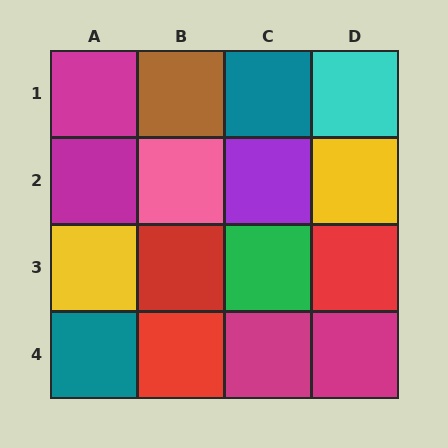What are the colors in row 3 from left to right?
Yellow, red, green, red.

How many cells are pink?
1 cell is pink.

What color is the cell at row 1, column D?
Cyan.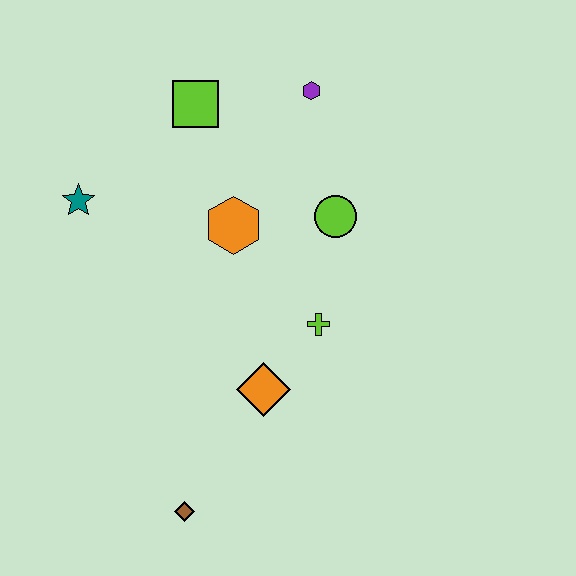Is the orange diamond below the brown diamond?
No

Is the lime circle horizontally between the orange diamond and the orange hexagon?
No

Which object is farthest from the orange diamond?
The purple hexagon is farthest from the orange diamond.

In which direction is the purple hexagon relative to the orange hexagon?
The purple hexagon is above the orange hexagon.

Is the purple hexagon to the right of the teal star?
Yes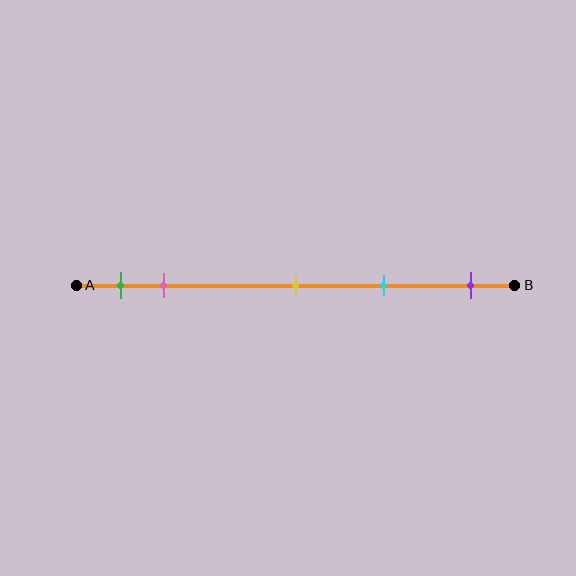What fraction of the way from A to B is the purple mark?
The purple mark is approximately 90% (0.9) of the way from A to B.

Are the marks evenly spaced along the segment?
No, the marks are not evenly spaced.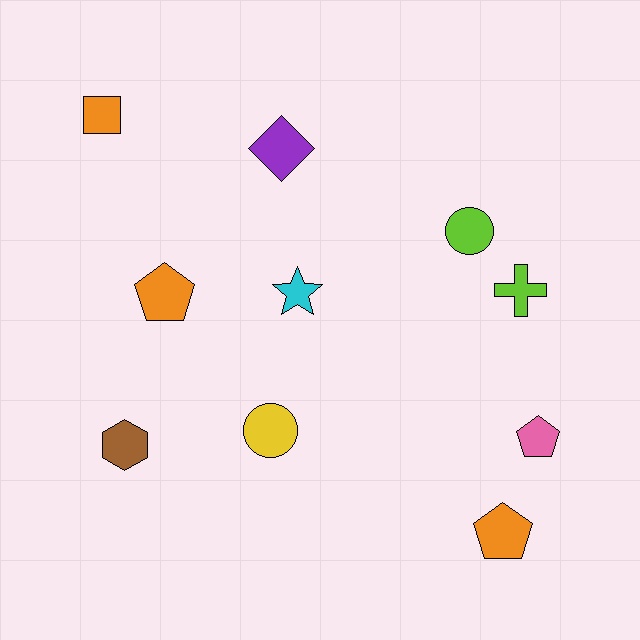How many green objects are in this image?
There are no green objects.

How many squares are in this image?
There is 1 square.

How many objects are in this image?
There are 10 objects.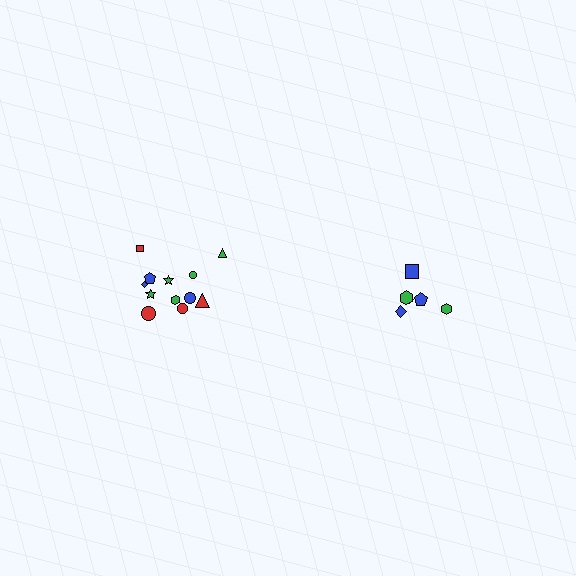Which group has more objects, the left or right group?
The left group.